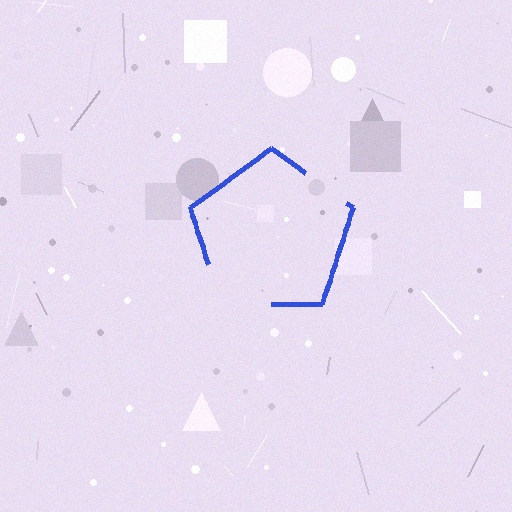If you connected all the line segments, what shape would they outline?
They would outline a pentagon.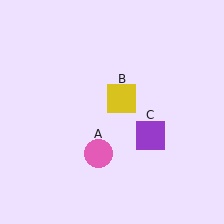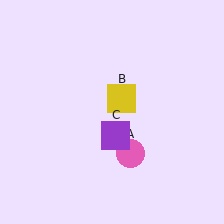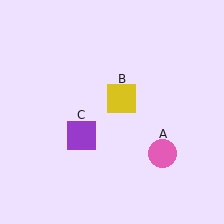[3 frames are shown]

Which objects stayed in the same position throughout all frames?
Yellow square (object B) remained stationary.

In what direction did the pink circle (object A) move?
The pink circle (object A) moved right.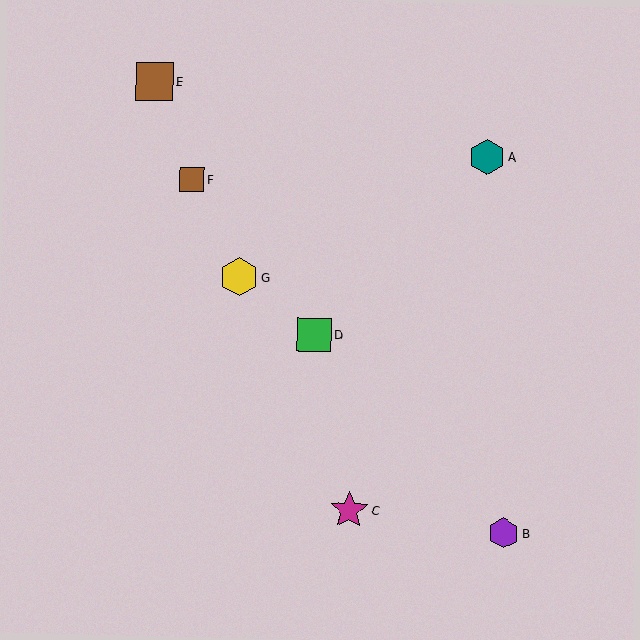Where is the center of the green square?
The center of the green square is at (314, 335).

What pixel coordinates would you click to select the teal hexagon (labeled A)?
Click at (487, 157) to select the teal hexagon A.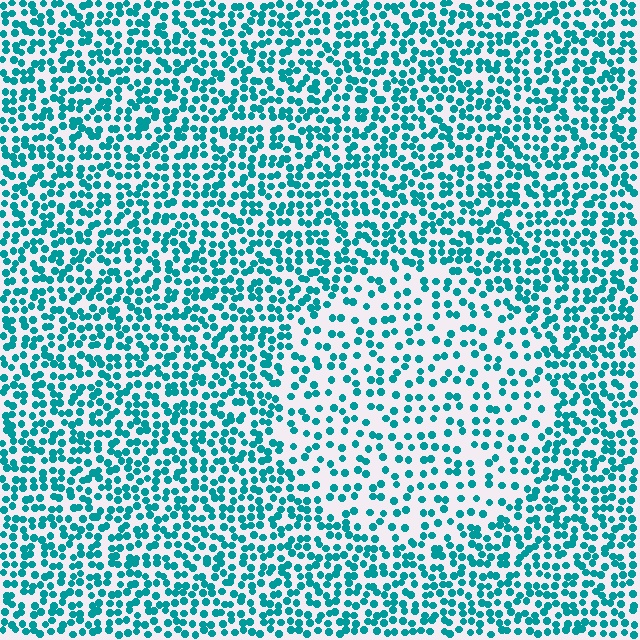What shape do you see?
I see a circle.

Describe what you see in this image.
The image contains small teal elements arranged at two different densities. A circle-shaped region is visible where the elements are less densely packed than the surrounding area.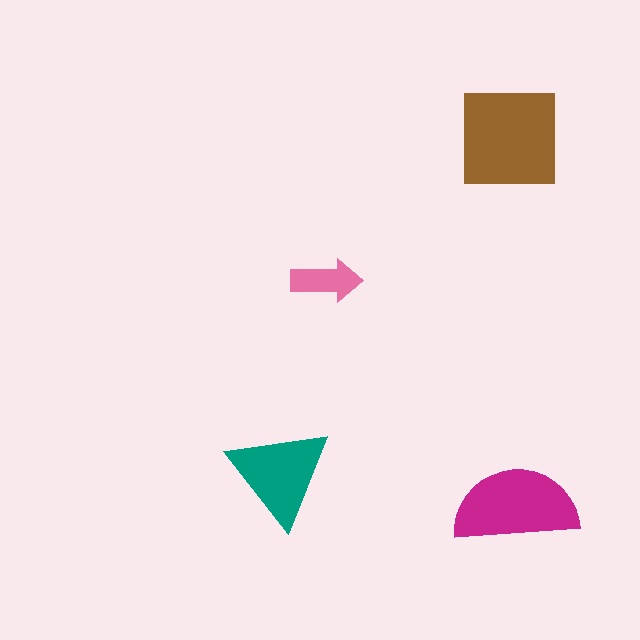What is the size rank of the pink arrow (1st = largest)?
4th.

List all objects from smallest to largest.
The pink arrow, the teal triangle, the magenta semicircle, the brown square.